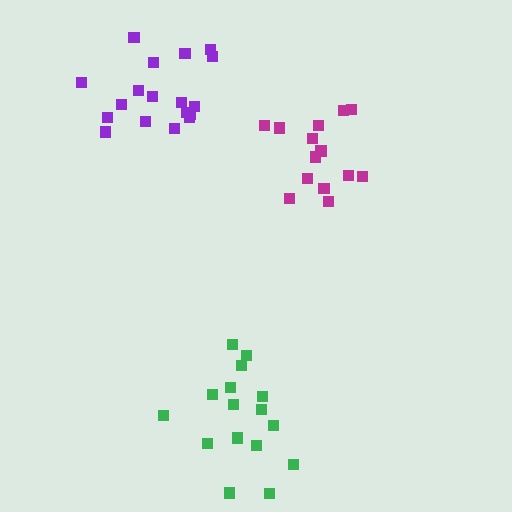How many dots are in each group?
Group 1: 14 dots, Group 2: 16 dots, Group 3: 18 dots (48 total).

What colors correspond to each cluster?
The clusters are colored: magenta, green, purple.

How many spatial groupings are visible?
There are 3 spatial groupings.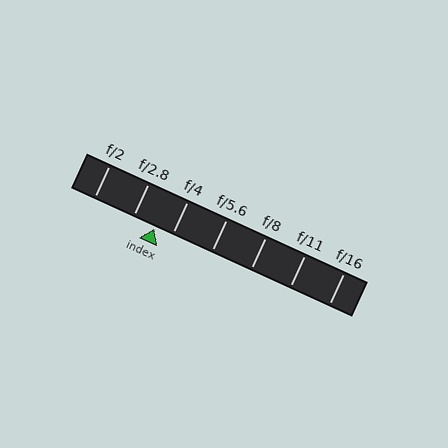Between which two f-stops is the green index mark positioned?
The index mark is between f/2.8 and f/4.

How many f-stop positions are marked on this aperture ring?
There are 7 f-stop positions marked.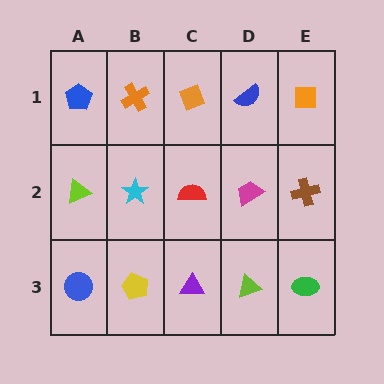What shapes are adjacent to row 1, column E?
A brown cross (row 2, column E), a blue semicircle (row 1, column D).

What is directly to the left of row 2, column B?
A lime triangle.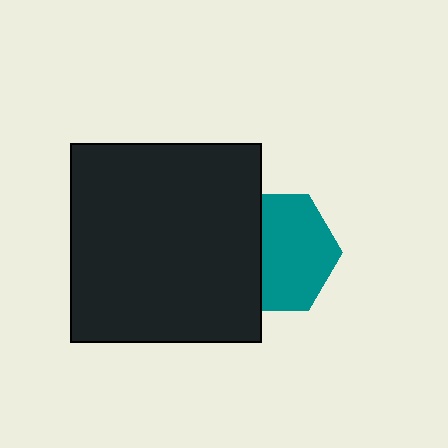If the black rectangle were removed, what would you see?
You would see the complete teal hexagon.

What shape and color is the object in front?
The object in front is a black rectangle.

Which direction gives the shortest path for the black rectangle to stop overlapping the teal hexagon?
Moving left gives the shortest separation.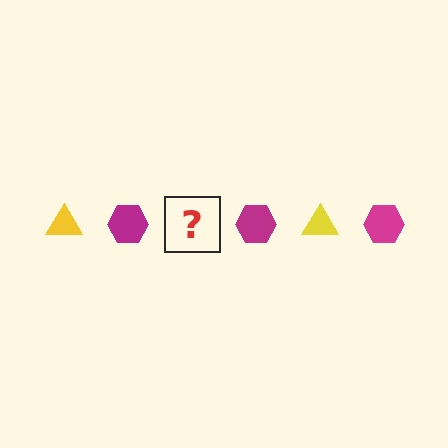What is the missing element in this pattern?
The missing element is a yellow triangle.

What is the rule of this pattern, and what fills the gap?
The rule is that the pattern alternates between yellow triangle and magenta hexagon. The gap should be filled with a yellow triangle.